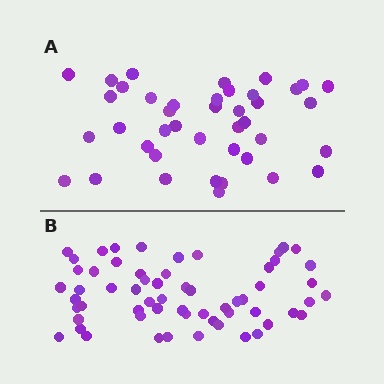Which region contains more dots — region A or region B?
Region B (the bottom region) has more dots.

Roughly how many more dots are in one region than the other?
Region B has approximately 20 more dots than region A.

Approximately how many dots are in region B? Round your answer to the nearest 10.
About 60 dots.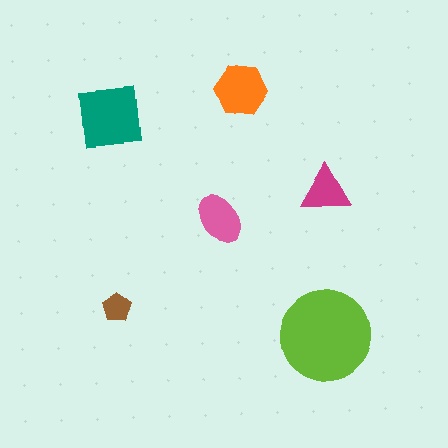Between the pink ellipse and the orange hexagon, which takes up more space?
The orange hexagon.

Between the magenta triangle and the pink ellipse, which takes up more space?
The pink ellipse.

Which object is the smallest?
The brown pentagon.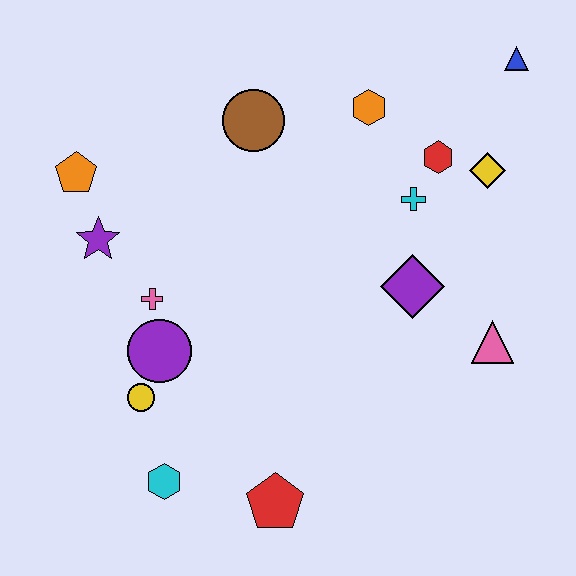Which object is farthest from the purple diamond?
The orange pentagon is farthest from the purple diamond.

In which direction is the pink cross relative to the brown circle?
The pink cross is below the brown circle.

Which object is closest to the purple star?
The orange pentagon is closest to the purple star.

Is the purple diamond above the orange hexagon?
No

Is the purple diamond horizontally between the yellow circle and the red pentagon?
No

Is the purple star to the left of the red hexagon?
Yes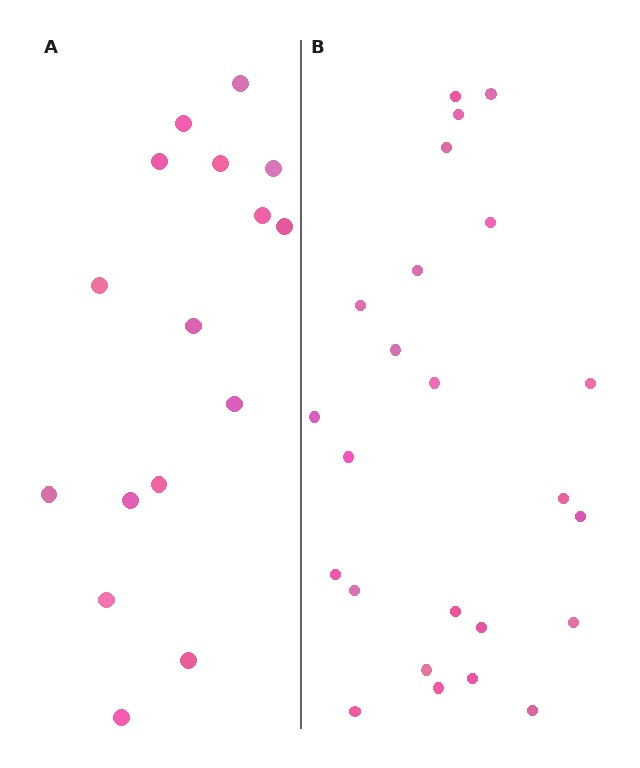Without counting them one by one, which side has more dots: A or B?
Region B (the right region) has more dots.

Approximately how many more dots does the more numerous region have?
Region B has roughly 8 or so more dots than region A.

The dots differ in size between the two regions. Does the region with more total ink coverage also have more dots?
No. Region A has more total ink coverage because its dots are larger, but region B actually contains more individual dots. Total area can be misleading — the number of items is what matters here.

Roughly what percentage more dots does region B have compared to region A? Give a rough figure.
About 50% more.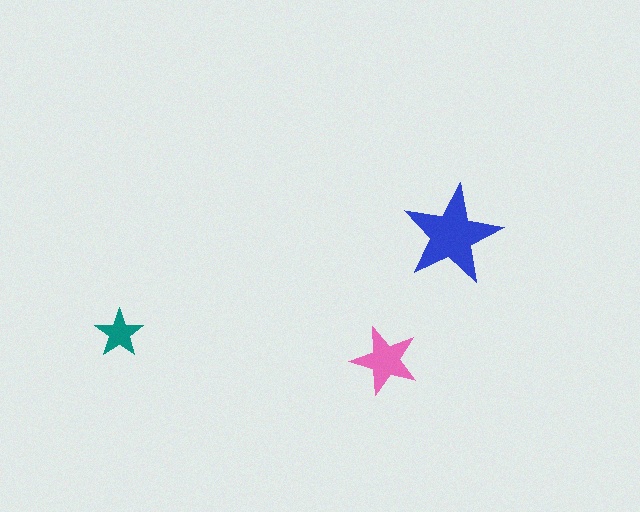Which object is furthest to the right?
The blue star is rightmost.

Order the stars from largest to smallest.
the blue one, the pink one, the teal one.